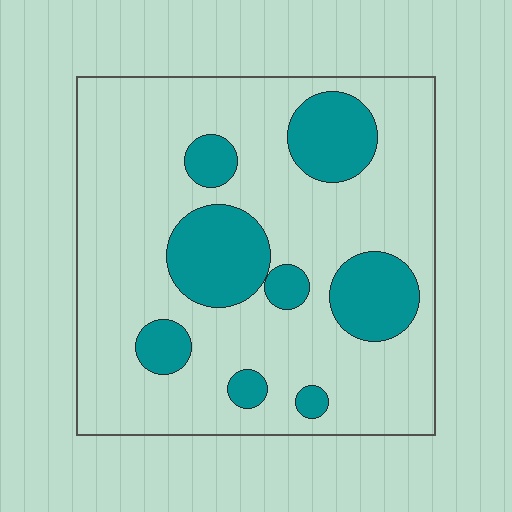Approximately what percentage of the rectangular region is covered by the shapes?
Approximately 25%.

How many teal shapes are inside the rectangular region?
8.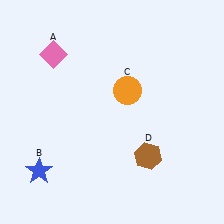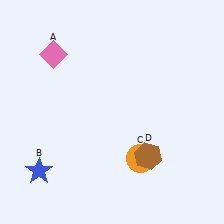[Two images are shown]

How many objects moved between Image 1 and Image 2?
1 object moved between the two images.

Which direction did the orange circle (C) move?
The orange circle (C) moved down.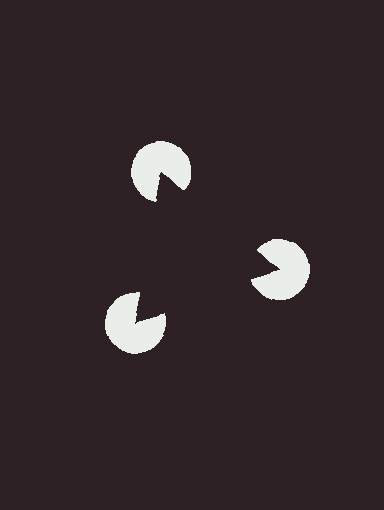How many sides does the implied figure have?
3 sides.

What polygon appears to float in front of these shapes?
An illusory triangle — its edges are inferred from the aligned wedge cuts in the pac-man discs, not physically drawn.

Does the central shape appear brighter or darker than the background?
It typically appears slightly darker than the background, even though no actual brightness change is drawn.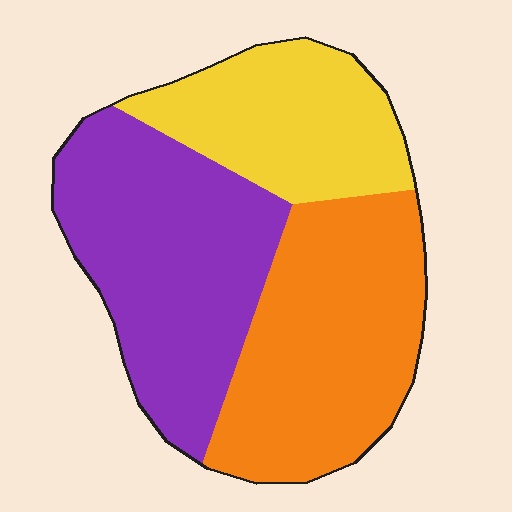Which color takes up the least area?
Yellow, at roughly 25%.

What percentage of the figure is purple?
Purple covers 39% of the figure.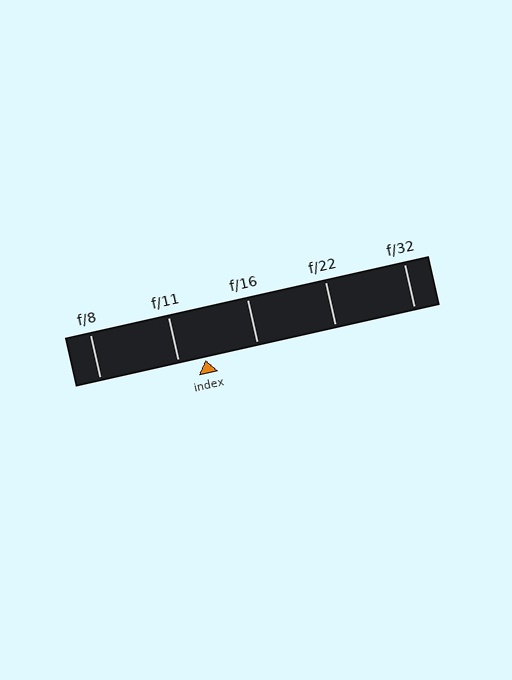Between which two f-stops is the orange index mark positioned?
The index mark is between f/11 and f/16.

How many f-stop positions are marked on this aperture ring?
There are 5 f-stop positions marked.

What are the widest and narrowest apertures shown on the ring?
The widest aperture shown is f/8 and the narrowest is f/32.